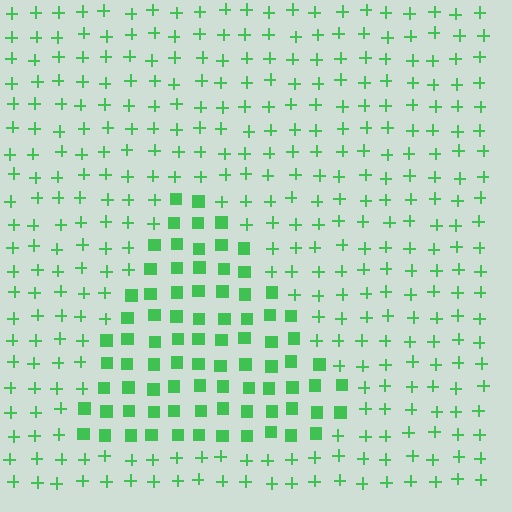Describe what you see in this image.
The image is filled with small green elements arranged in a uniform grid. A triangle-shaped region contains squares, while the surrounding area contains plus signs. The boundary is defined purely by the change in element shape.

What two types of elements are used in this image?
The image uses squares inside the triangle region and plus signs outside it.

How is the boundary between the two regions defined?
The boundary is defined by a change in element shape: squares inside vs. plus signs outside. All elements share the same color and spacing.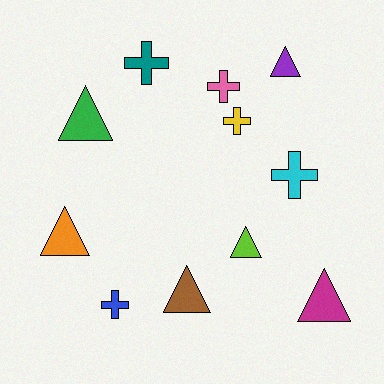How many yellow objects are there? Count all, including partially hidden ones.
There is 1 yellow object.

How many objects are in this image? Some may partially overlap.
There are 11 objects.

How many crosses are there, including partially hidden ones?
There are 5 crosses.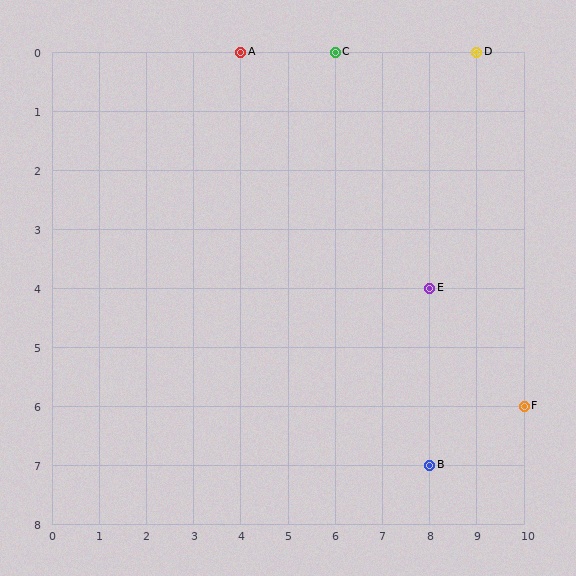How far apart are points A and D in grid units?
Points A and D are 5 columns apart.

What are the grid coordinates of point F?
Point F is at grid coordinates (10, 6).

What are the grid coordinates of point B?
Point B is at grid coordinates (8, 7).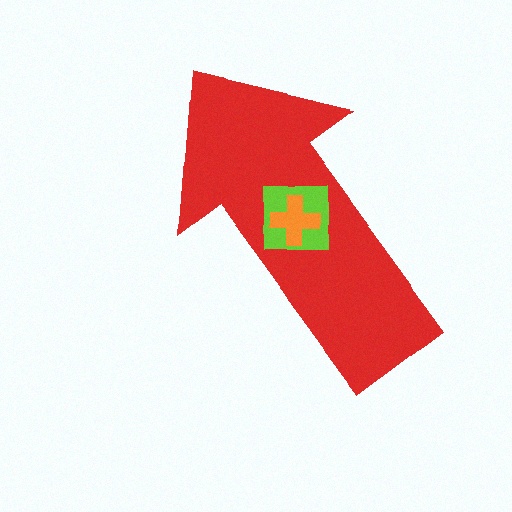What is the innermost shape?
The orange cross.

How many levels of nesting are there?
3.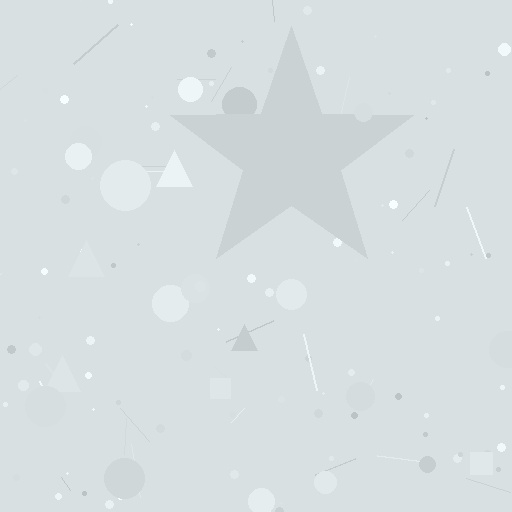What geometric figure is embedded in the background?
A star is embedded in the background.